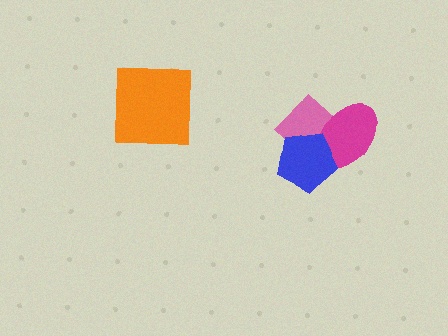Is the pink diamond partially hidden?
Yes, it is partially covered by another shape.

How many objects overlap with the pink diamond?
2 objects overlap with the pink diamond.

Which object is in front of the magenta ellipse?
The blue pentagon is in front of the magenta ellipse.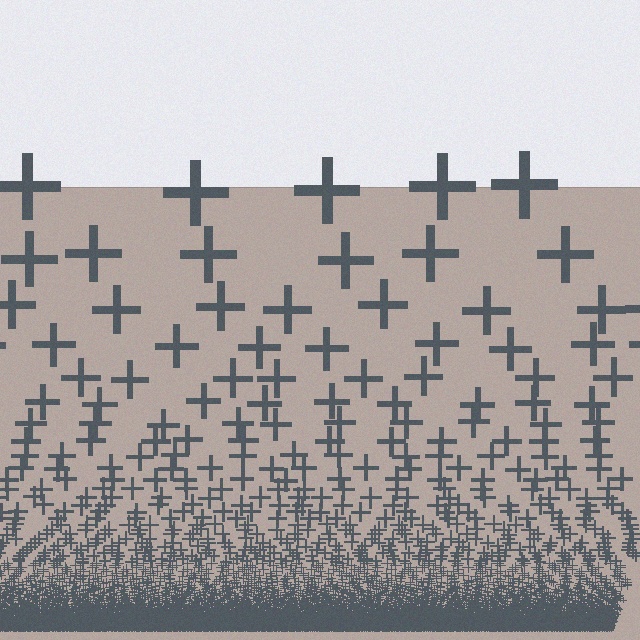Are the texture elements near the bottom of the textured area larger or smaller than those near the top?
Smaller. The gradient is inverted — elements near the bottom are smaller and denser.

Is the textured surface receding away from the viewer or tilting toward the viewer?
The surface appears to tilt toward the viewer. Texture elements get larger and sparser toward the top.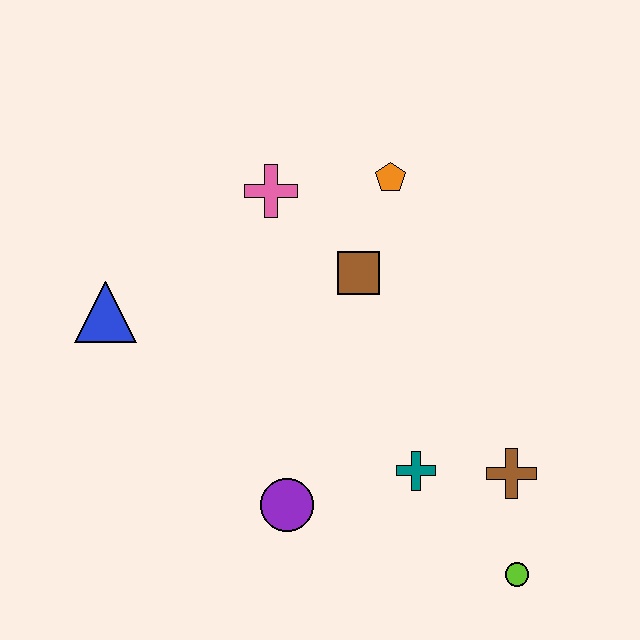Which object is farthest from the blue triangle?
The lime circle is farthest from the blue triangle.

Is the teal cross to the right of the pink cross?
Yes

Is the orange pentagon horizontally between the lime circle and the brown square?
Yes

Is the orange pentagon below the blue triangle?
No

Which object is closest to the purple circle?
The teal cross is closest to the purple circle.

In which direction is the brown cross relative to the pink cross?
The brown cross is below the pink cross.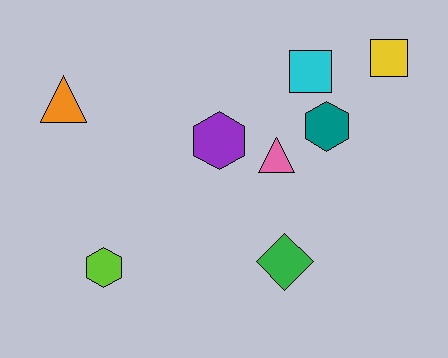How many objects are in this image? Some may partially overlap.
There are 8 objects.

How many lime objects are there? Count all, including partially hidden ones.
There is 1 lime object.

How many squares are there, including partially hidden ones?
There are 2 squares.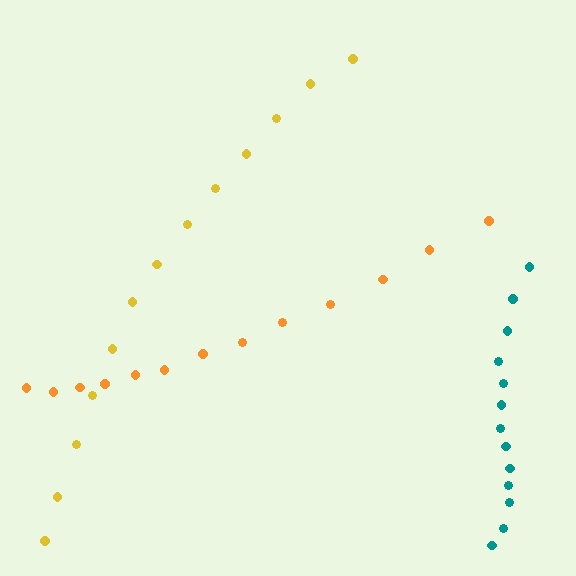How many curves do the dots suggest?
There are 3 distinct paths.